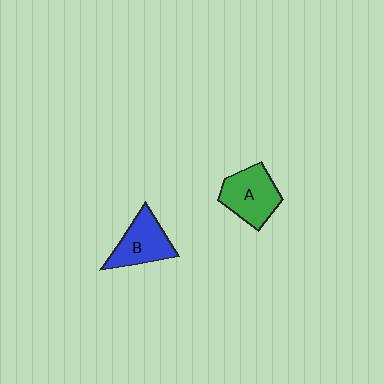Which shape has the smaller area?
Shape B (blue).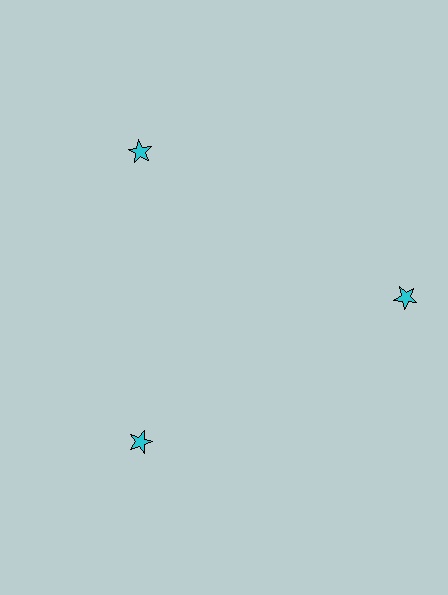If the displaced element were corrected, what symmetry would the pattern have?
It would have 3-fold rotational symmetry — the pattern would map onto itself every 120 degrees.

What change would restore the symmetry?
The symmetry would be restored by moving it inward, back onto the ring so that all 3 stars sit at equal angles and equal distance from the center.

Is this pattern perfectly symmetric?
No. The 3 cyan stars are arranged in a ring, but one element near the 3 o'clock position is pushed outward from the center, breaking the 3-fold rotational symmetry.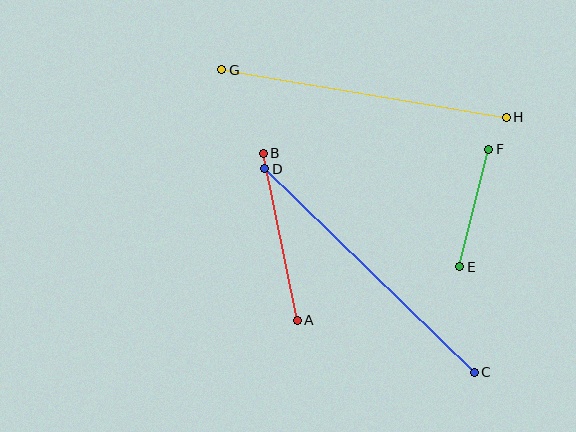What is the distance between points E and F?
The distance is approximately 121 pixels.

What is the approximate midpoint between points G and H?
The midpoint is at approximately (364, 94) pixels.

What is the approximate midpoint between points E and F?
The midpoint is at approximately (474, 208) pixels.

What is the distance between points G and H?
The distance is approximately 289 pixels.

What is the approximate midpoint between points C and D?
The midpoint is at approximately (370, 270) pixels.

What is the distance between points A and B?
The distance is approximately 170 pixels.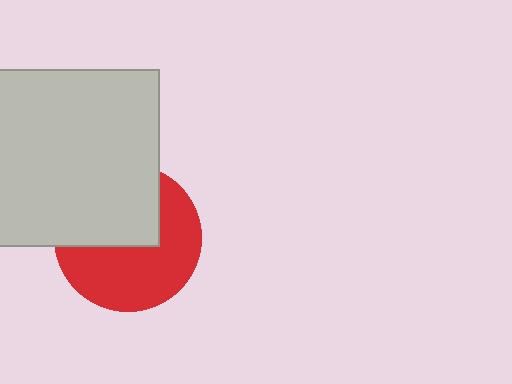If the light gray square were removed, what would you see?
You would see the complete red circle.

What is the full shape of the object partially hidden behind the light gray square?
The partially hidden object is a red circle.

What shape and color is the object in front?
The object in front is a light gray square.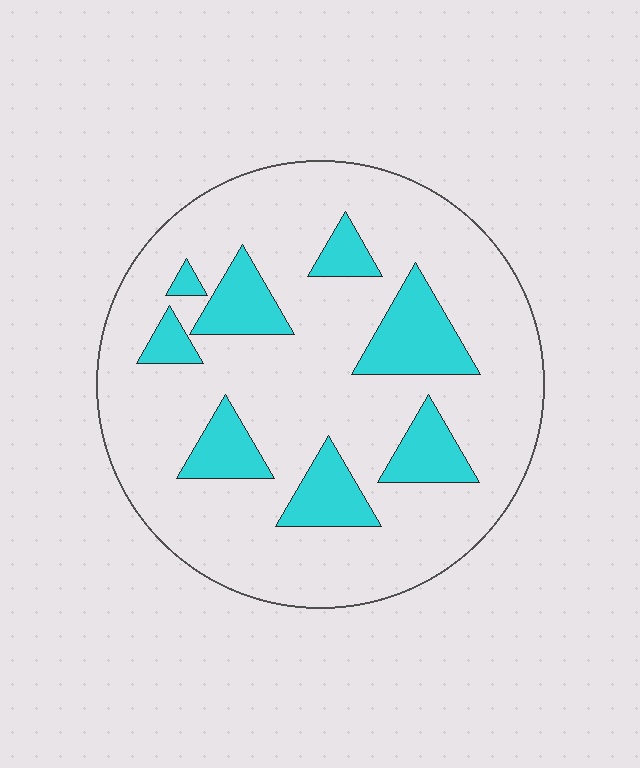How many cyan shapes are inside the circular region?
8.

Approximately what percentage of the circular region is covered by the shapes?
Approximately 20%.